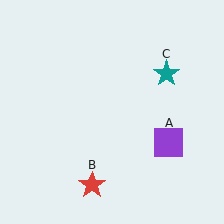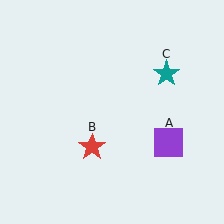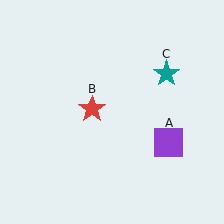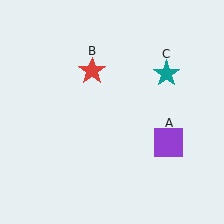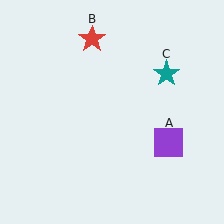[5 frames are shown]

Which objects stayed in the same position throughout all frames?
Purple square (object A) and teal star (object C) remained stationary.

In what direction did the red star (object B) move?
The red star (object B) moved up.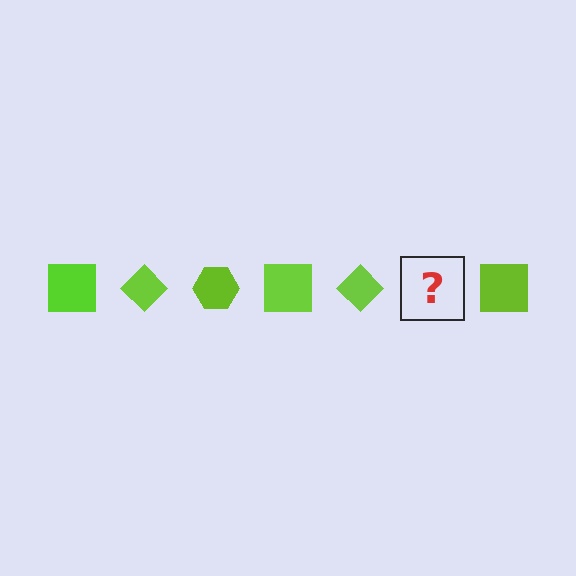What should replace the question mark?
The question mark should be replaced with a lime hexagon.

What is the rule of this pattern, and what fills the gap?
The rule is that the pattern cycles through square, diamond, hexagon shapes in lime. The gap should be filled with a lime hexagon.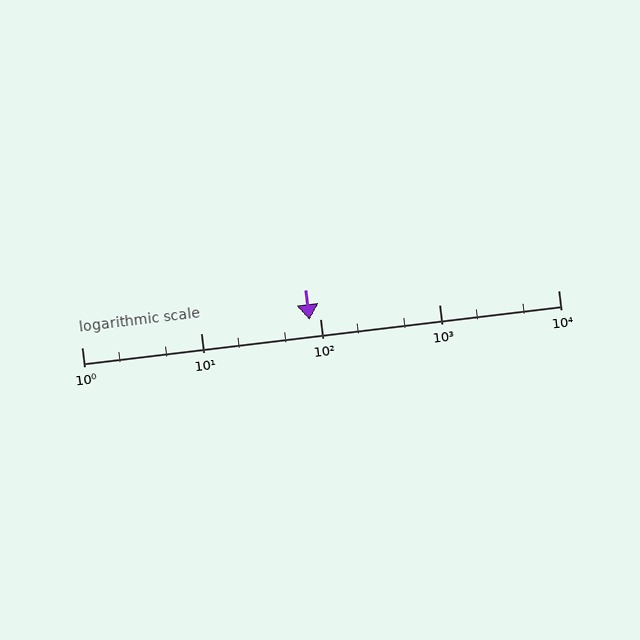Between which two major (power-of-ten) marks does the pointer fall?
The pointer is between 10 and 100.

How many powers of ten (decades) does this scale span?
The scale spans 4 decades, from 1 to 10000.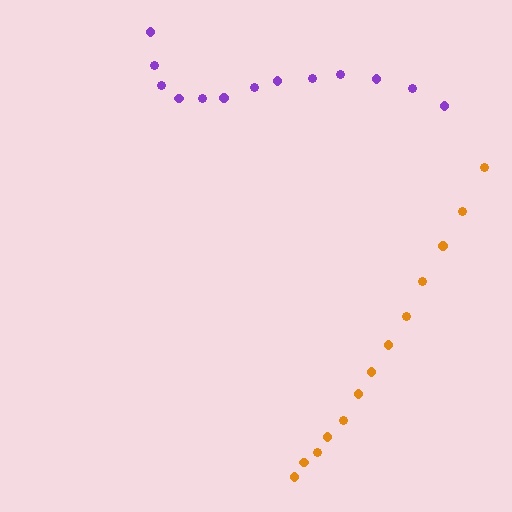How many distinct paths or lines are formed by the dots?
There are 2 distinct paths.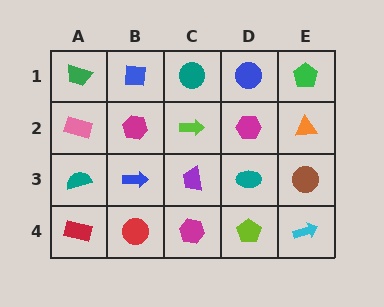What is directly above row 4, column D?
A teal ellipse.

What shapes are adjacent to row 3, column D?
A magenta hexagon (row 2, column D), a lime pentagon (row 4, column D), a purple trapezoid (row 3, column C), a brown circle (row 3, column E).